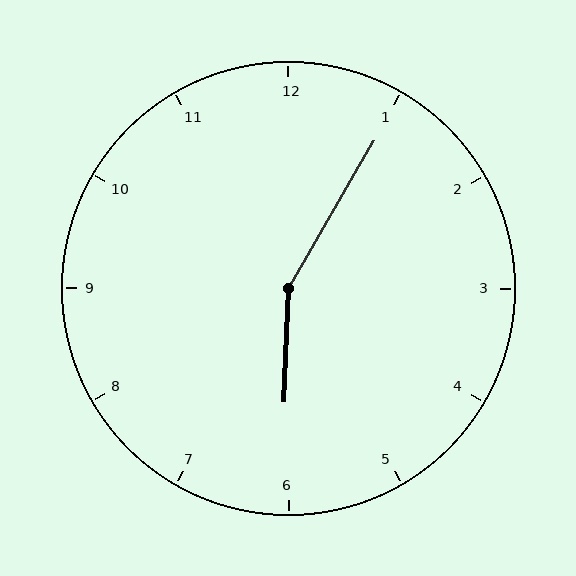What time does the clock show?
6:05.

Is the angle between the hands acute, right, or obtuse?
It is obtuse.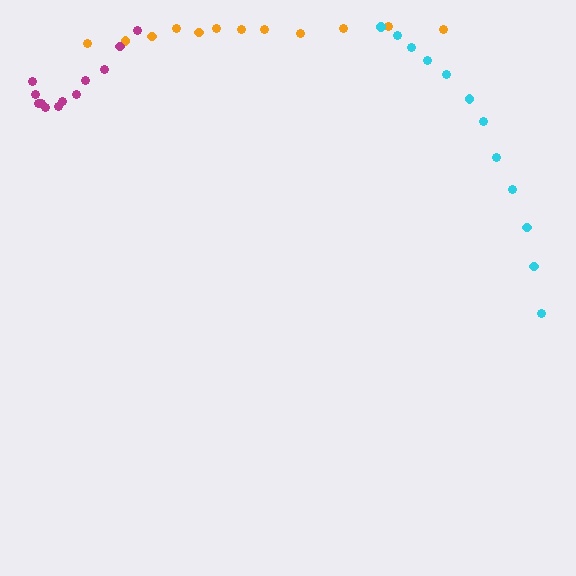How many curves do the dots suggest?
There are 3 distinct paths.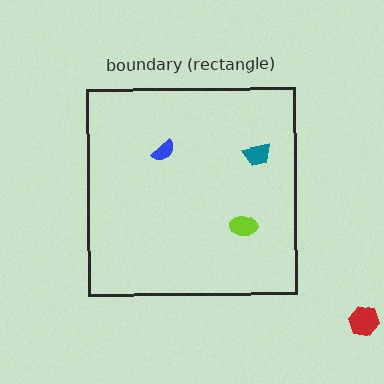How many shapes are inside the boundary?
3 inside, 1 outside.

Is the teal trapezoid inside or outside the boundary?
Inside.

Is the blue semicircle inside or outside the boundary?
Inside.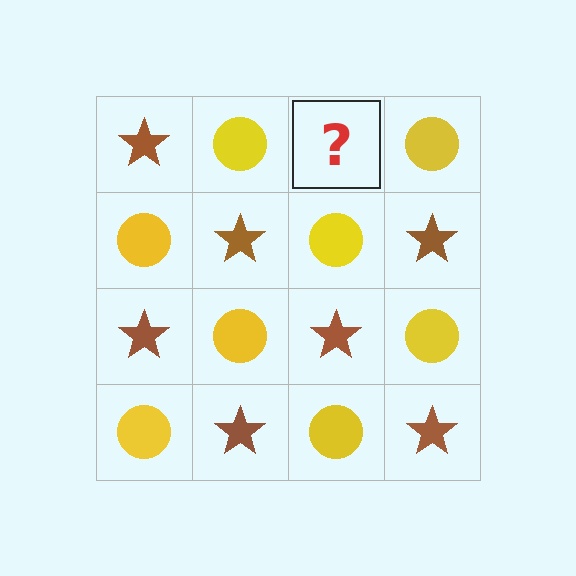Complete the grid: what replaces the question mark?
The question mark should be replaced with a brown star.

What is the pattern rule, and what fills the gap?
The rule is that it alternates brown star and yellow circle in a checkerboard pattern. The gap should be filled with a brown star.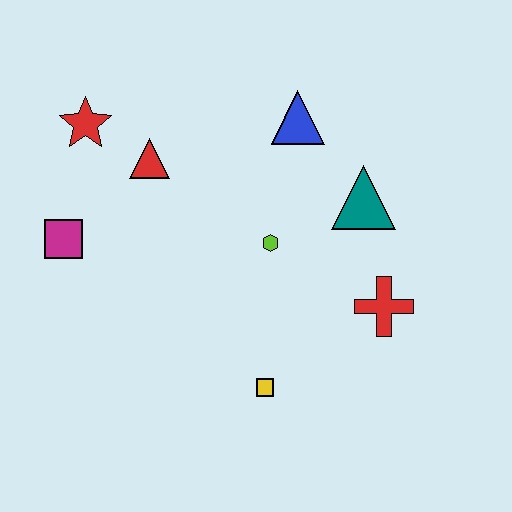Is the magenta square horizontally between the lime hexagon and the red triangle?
No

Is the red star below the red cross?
No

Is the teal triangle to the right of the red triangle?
Yes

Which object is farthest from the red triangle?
The red cross is farthest from the red triangle.